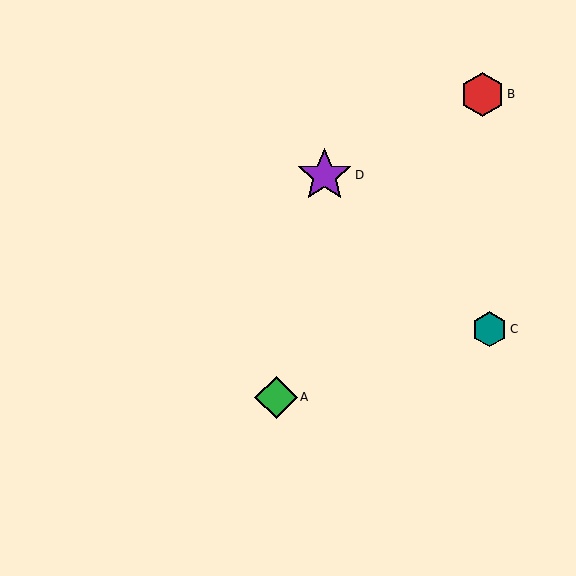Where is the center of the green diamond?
The center of the green diamond is at (276, 397).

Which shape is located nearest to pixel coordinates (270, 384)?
The green diamond (labeled A) at (276, 397) is nearest to that location.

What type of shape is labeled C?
Shape C is a teal hexagon.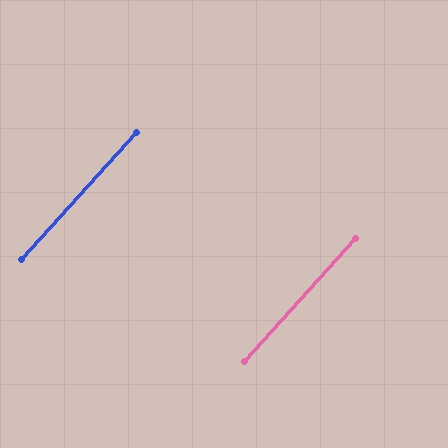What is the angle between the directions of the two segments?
Approximately 0 degrees.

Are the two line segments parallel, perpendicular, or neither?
Parallel — their directions differ by only 0.1°.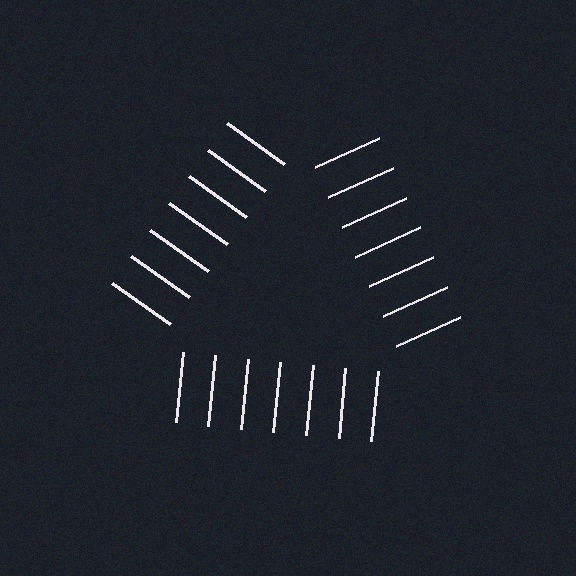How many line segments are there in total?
21 — 7 along each of the 3 edges.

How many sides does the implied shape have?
3 sides — the line-ends trace a triangle.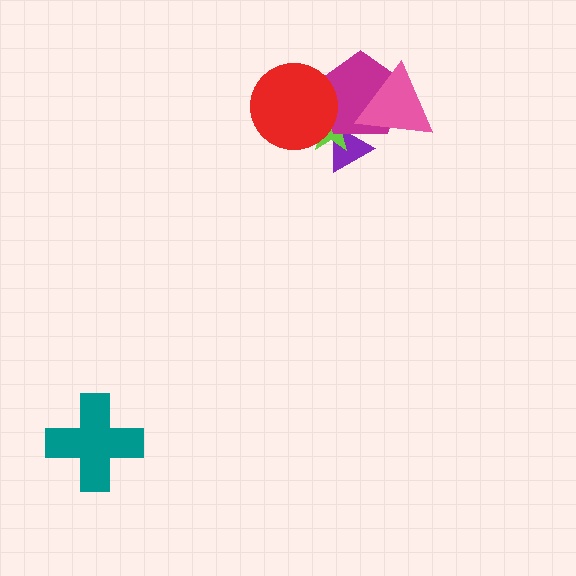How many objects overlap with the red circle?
2 objects overlap with the red circle.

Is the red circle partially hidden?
No, no other shape covers it.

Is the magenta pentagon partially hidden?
Yes, it is partially covered by another shape.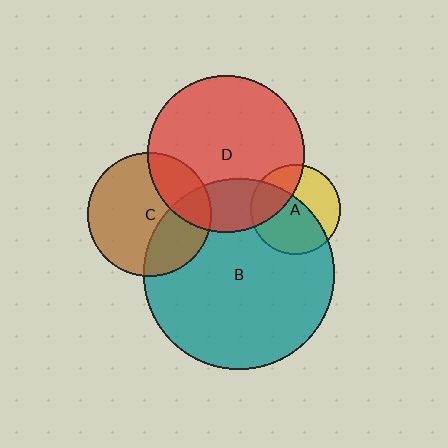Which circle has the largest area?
Circle B (teal).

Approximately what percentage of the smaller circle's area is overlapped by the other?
Approximately 25%.